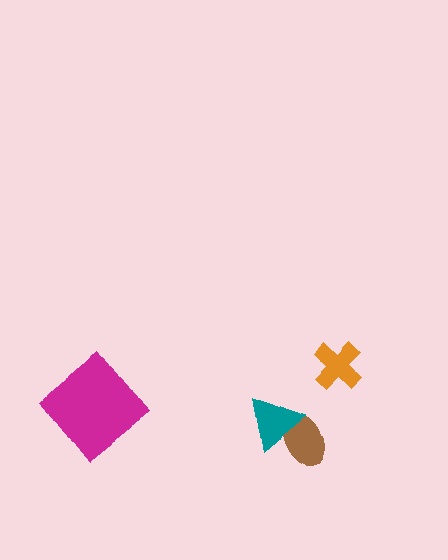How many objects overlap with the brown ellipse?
1 object overlaps with the brown ellipse.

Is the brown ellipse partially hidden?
Yes, it is partially covered by another shape.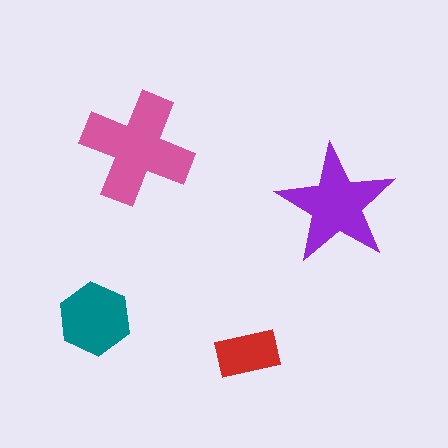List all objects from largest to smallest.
The pink cross, the purple star, the teal hexagon, the red rectangle.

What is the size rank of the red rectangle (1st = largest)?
4th.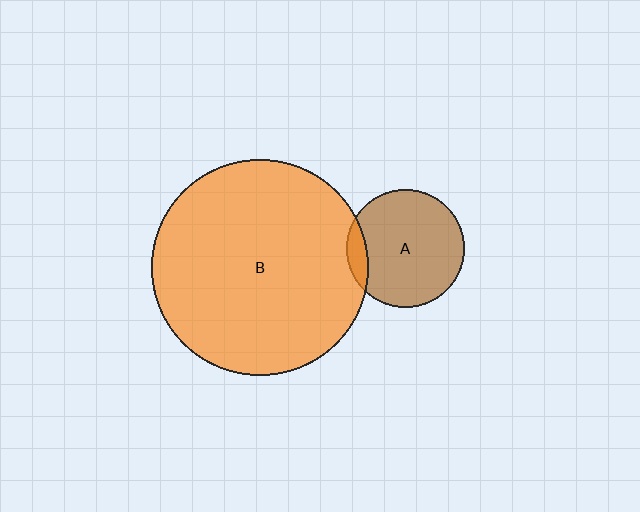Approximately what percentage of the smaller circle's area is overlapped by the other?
Approximately 10%.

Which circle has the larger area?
Circle B (orange).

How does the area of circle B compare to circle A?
Approximately 3.4 times.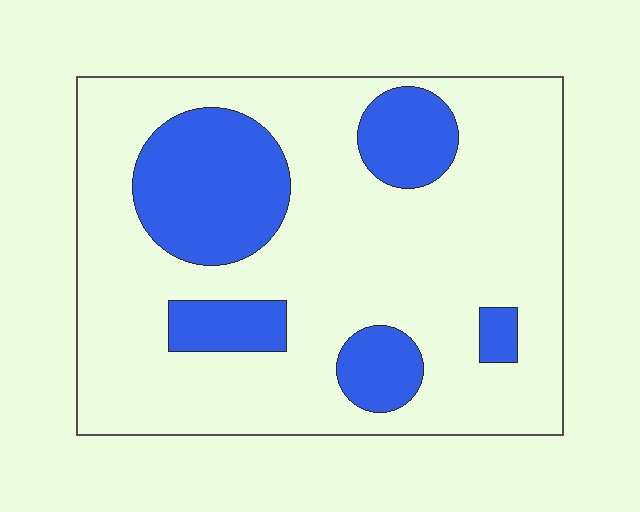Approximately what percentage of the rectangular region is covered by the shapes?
Approximately 25%.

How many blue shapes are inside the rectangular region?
5.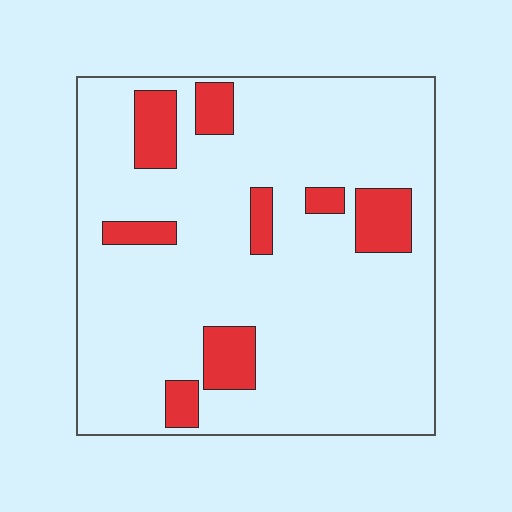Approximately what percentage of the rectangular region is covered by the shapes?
Approximately 15%.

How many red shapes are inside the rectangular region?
8.